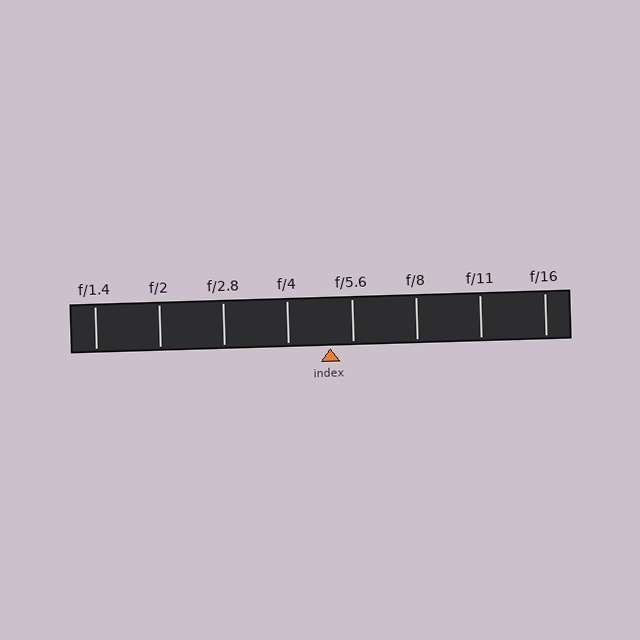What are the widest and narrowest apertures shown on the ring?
The widest aperture shown is f/1.4 and the narrowest is f/16.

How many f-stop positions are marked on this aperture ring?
There are 8 f-stop positions marked.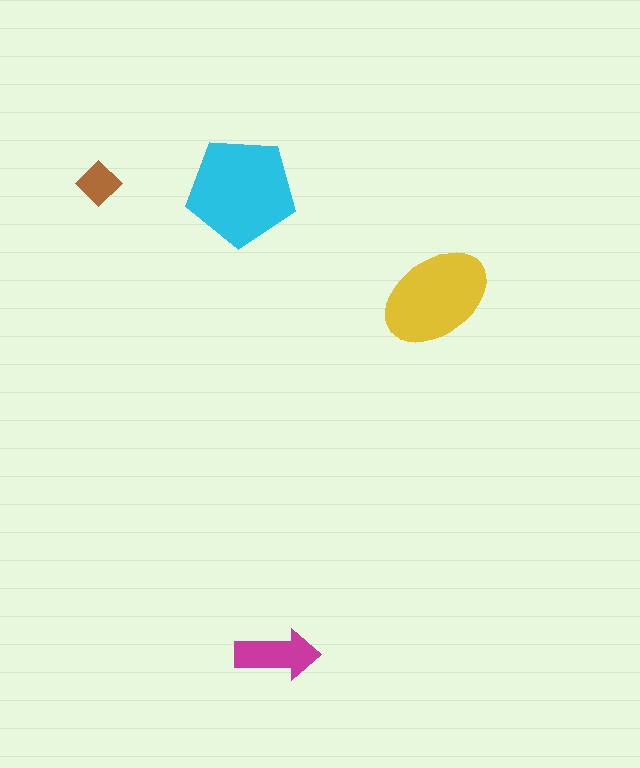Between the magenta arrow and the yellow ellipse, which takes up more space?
The yellow ellipse.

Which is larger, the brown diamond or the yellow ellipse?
The yellow ellipse.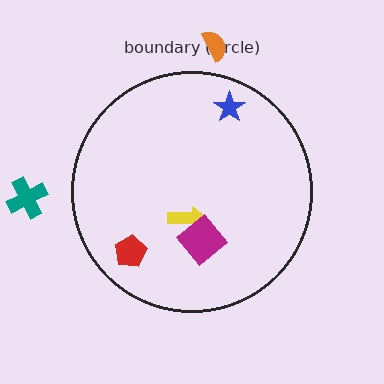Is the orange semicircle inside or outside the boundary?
Outside.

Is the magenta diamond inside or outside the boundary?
Inside.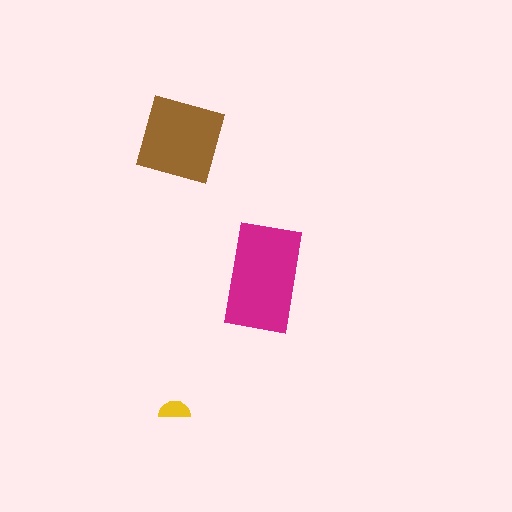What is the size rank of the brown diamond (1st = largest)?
2nd.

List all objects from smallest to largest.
The yellow semicircle, the brown diamond, the magenta rectangle.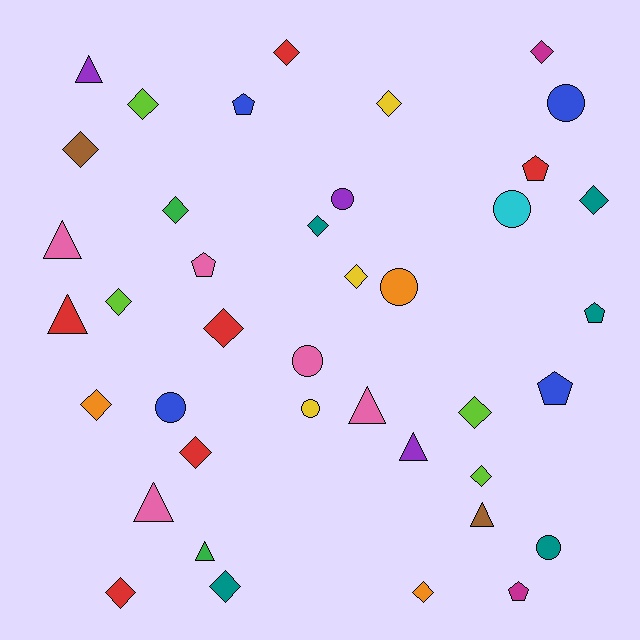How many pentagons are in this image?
There are 6 pentagons.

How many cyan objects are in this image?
There is 1 cyan object.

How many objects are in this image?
There are 40 objects.